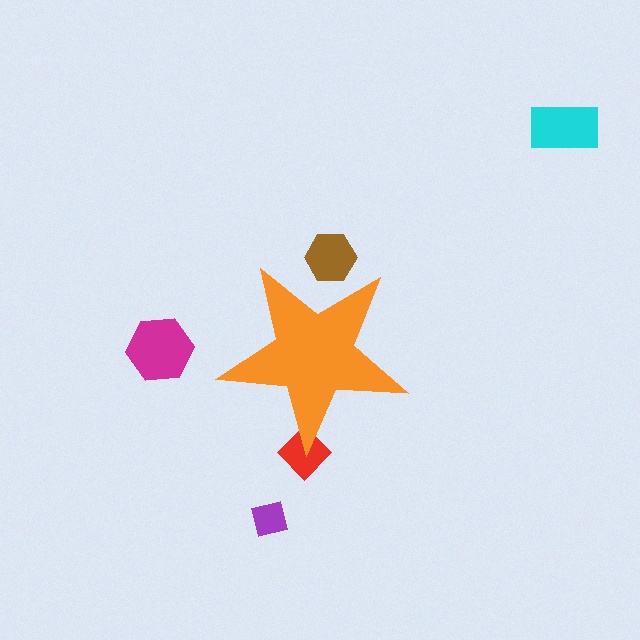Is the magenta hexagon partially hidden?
No, the magenta hexagon is fully visible.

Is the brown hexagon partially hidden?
Yes, the brown hexagon is partially hidden behind the orange star.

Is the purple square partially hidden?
No, the purple square is fully visible.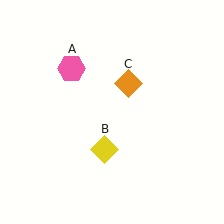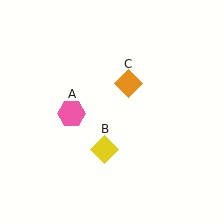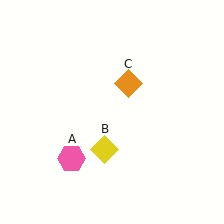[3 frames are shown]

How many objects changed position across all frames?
1 object changed position: pink hexagon (object A).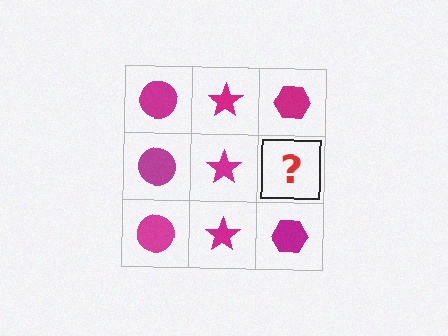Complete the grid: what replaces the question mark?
The question mark should be replaced with a magenta hexagon.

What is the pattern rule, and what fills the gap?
The rule is that each column has a consistent shape. The gap should be filled with a magenta hexagon.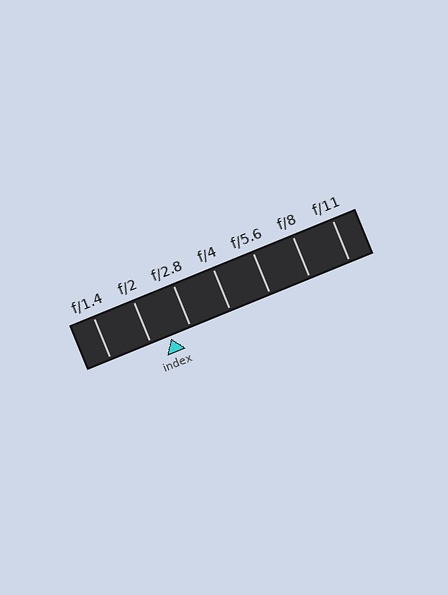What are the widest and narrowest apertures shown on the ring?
The widest aperture shown is f/1.4 and the narrowest is f/11.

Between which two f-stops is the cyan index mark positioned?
The index mark is between f/2 and f/2.8.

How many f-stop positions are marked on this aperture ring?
There are 7 f-stop positions marked.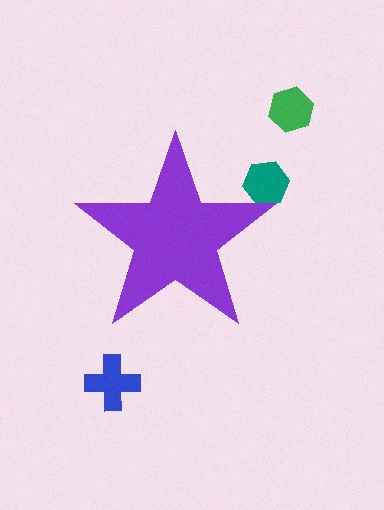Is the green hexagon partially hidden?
No, the green hexagon is fully visible.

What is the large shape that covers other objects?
A purple star.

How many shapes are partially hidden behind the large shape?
1 shape is partially hidden.